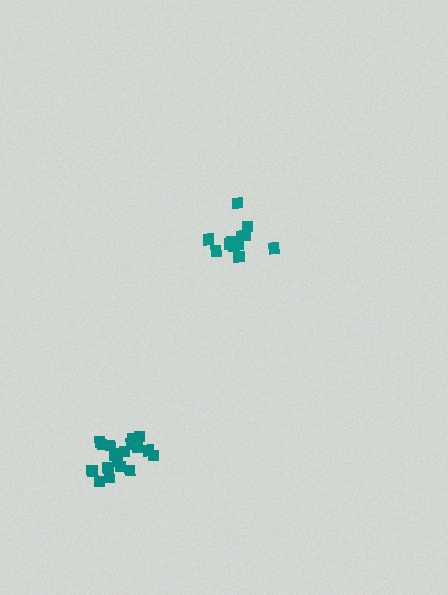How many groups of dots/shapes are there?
There are 2 groups.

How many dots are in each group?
Group 1: 18 dots, Group 2: 12 dots (30 total).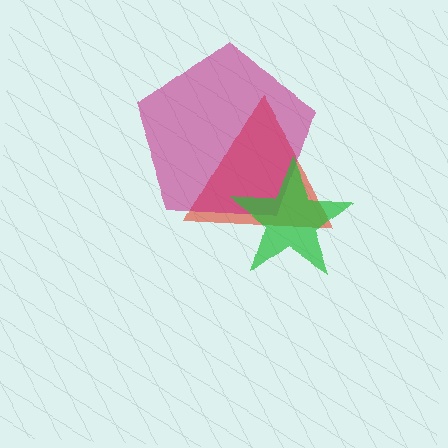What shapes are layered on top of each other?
The layered shapes are: a red triangle, a magenta pentagon, a green star.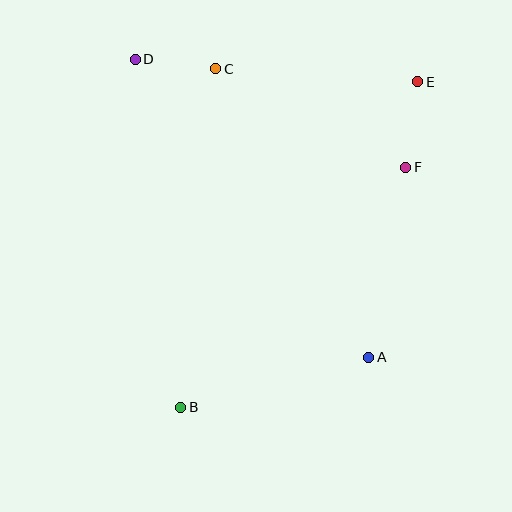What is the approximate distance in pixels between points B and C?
The distance between B and C is approximately 340 pixels.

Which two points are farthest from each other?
Points B and E are farthest from each other.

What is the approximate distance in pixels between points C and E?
The distance between C and E is approximately 202 pixels.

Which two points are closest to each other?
Points C and D are closest to each other.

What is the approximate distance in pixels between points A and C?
The distance between A and C is approximately 327 pixels.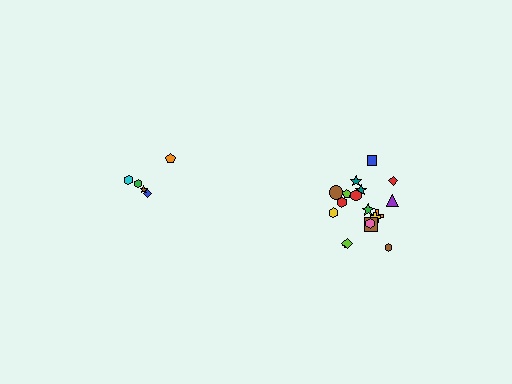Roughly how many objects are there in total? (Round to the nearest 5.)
Roughly 25 objects in total.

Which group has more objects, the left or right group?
The right group.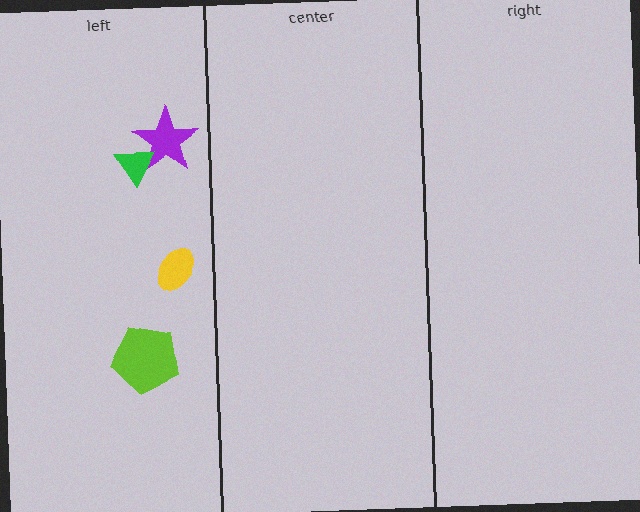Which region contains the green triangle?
The left region.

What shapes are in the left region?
The purple star, the yellow ellipse, the green triangle, the lime pentagon.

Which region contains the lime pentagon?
The left region.